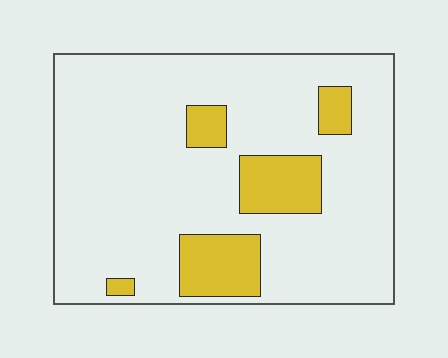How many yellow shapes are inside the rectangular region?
5.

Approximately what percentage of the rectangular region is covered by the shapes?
Approximately 15%.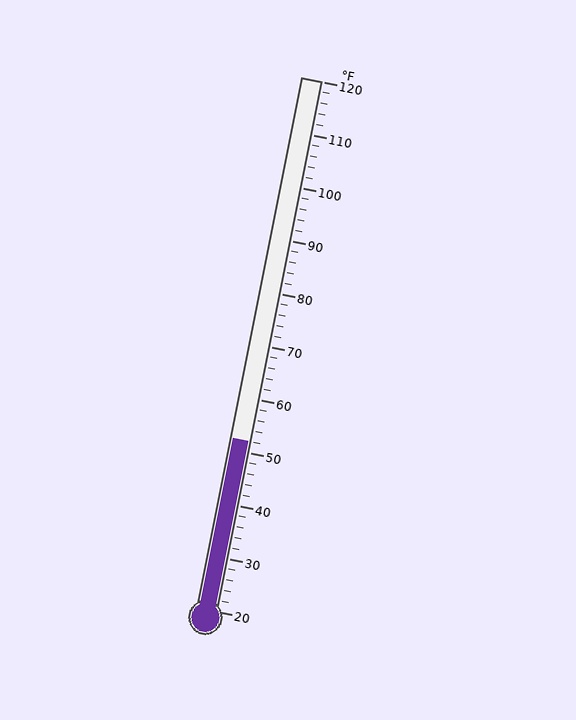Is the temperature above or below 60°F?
The temperature is below 60°F.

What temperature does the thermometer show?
The thermometer shows approximately 52°F.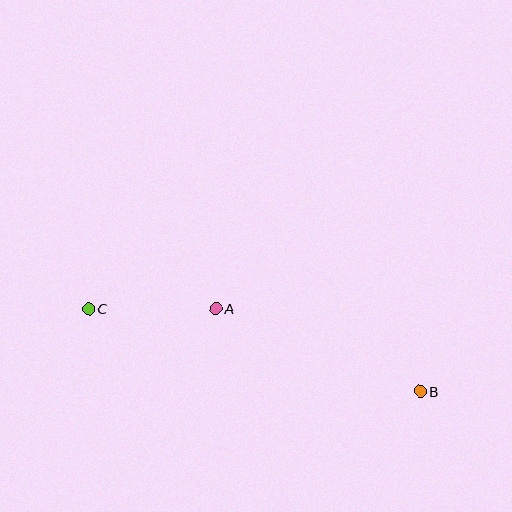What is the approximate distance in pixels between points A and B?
The distance between A and B is approximately 221 pixels.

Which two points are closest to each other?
Points A and C are closest to each other.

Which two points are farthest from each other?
Points B and C are farthest from each other.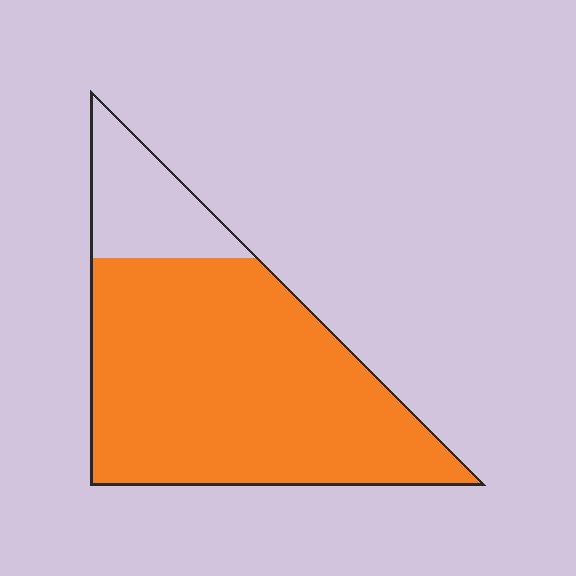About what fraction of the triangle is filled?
About five sixths (5/6).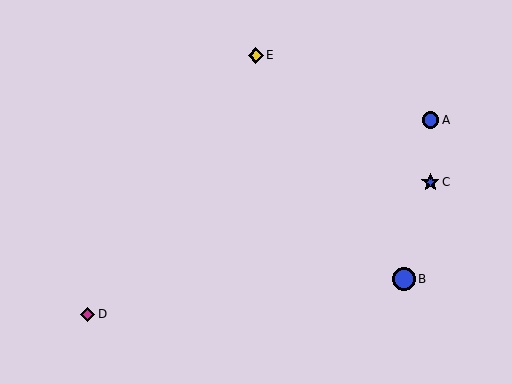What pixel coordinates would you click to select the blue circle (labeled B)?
Click at (404, 279) to select the blue circle B.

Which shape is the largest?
The blue circle (labeled B) is the largest.